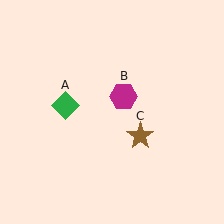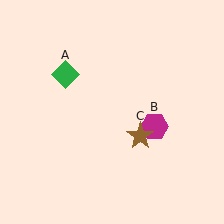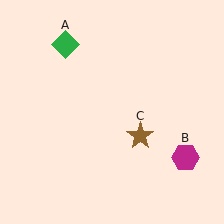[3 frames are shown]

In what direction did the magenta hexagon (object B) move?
The magenta hexagon (object B) moved down and to the right.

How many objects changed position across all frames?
2 objects changed position: green diamond (object A), magenta hexagon (object B).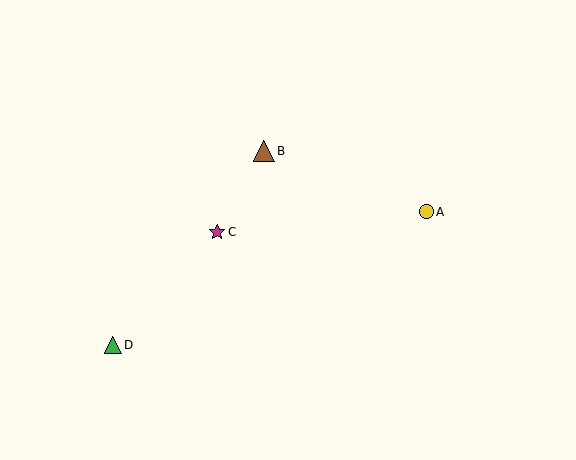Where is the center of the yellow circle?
The center of the yellow circle is at (426, 212).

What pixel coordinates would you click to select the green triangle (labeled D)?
Click at (113, 345) to select the green triangle D.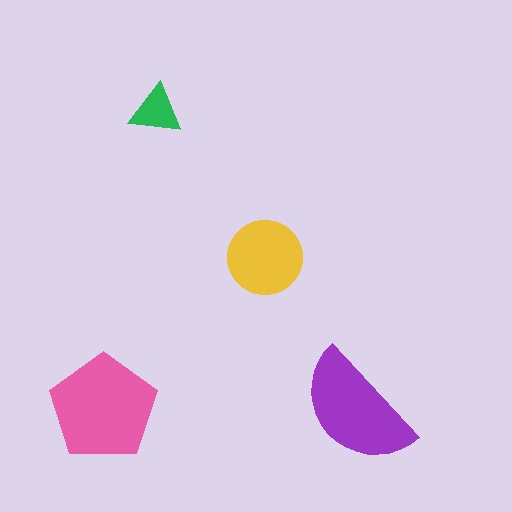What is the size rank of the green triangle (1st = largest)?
4th.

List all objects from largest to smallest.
The pink pentagon, the purple semicircle, the yellow circle, the green triangle.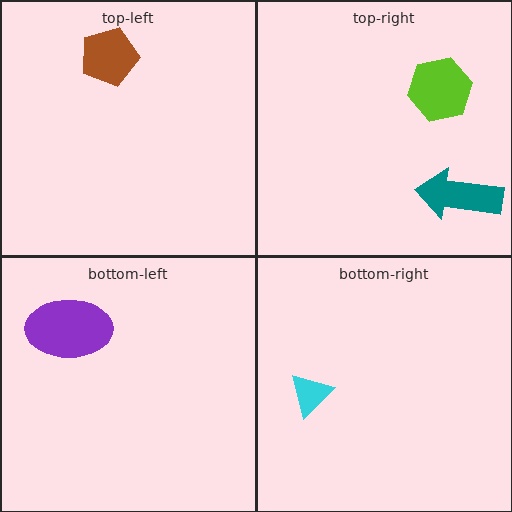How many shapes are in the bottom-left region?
1.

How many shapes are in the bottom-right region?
1.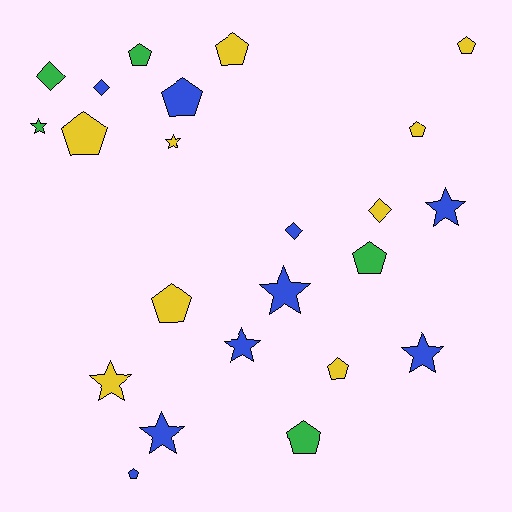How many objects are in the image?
There are 23 objects.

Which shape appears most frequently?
Pentagon, with 11 objects.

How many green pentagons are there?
There are 3 green pentagons.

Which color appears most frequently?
Yellow, with 9 objects.